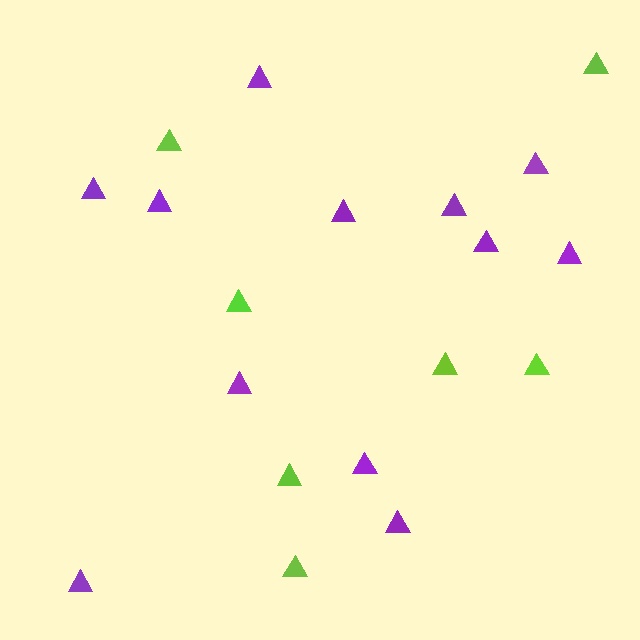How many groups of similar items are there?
There are 2 groups: one group of lime triangles (7) and one group of purple triangles (12).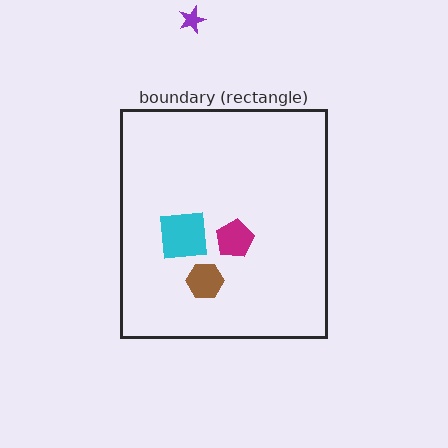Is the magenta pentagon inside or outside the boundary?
Inside.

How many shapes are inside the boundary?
3 inside, 1 outside.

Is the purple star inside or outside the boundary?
Outside.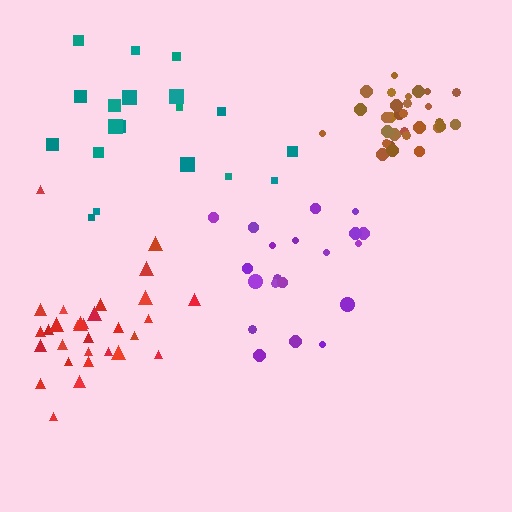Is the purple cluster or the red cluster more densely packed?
Red.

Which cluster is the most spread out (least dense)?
Teal.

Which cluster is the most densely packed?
Brown.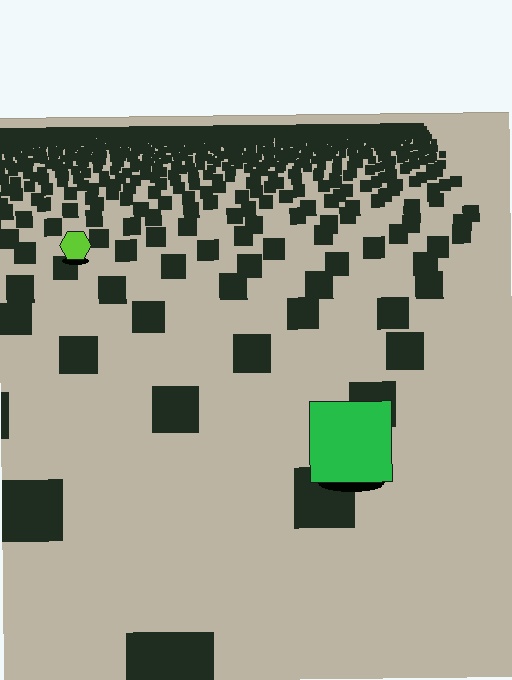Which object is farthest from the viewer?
The lime hexagon is farthest from the viewer. It appears smaller and the ground texture around it is denser.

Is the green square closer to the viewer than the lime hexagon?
Yes. The green square is closer — you can tell from the texture gradient: the ground texture is coarser near it.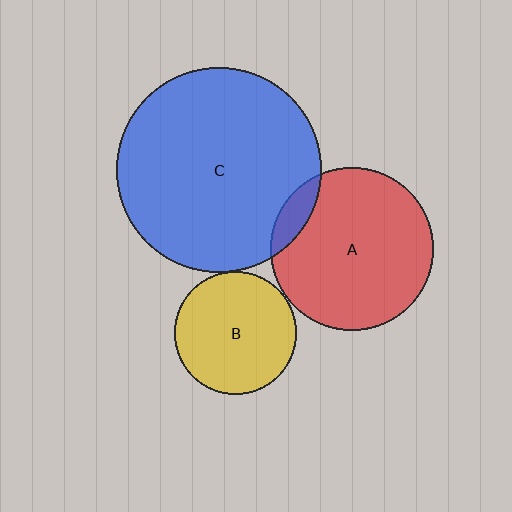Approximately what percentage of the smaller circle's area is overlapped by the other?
Approximately 10%.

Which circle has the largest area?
Circle C (blue).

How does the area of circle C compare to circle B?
Approximately 2.8 times.